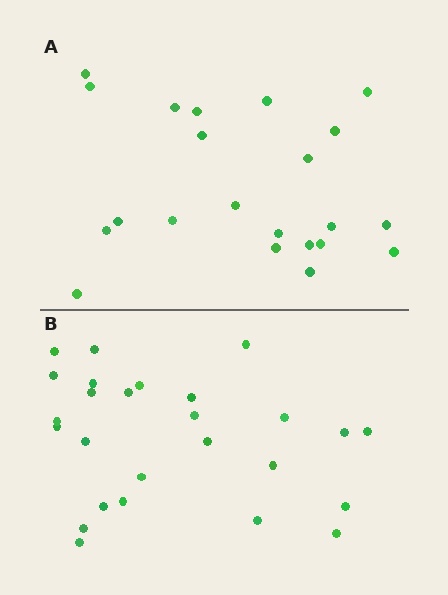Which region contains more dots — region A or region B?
Region B (the bottom region) has more dots.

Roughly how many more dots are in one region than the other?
Region B has about 4 more dots than region A.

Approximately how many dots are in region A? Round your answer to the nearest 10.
About 20 dots. (The exact count is 22, which rounds to 20.)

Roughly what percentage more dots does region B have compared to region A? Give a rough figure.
About 20% more.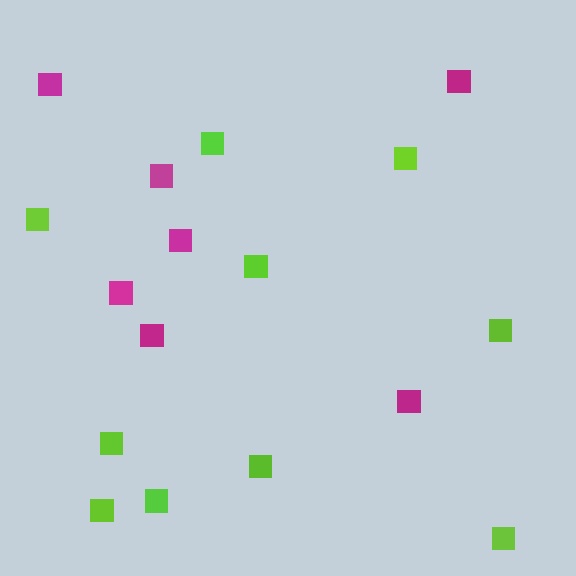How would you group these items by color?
There are 2 groups: one group of lime squares (10) and one group of magenta squares (7).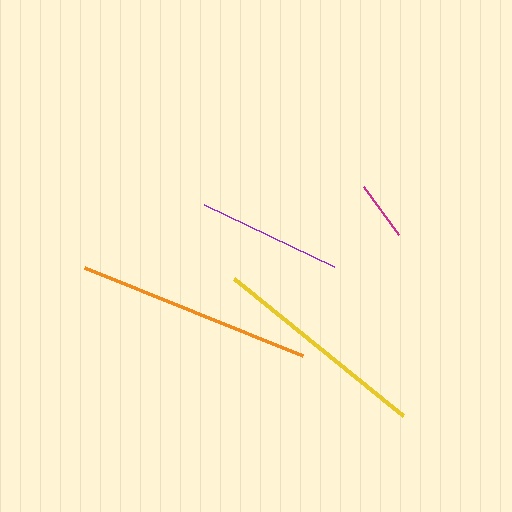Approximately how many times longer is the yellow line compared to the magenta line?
The yellow line is approximately 3.6 times the length of the magenta line.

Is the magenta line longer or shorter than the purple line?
The purple line is longer than the magenta line.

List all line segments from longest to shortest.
From longest to shortest: orange, yellow, purple, magenta.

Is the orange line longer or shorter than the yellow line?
The orange line is longer than the yellow line.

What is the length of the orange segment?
The orange segment is approximately 236 pixels long.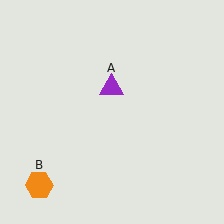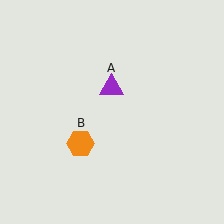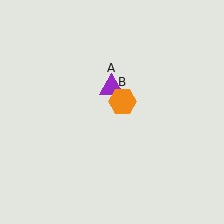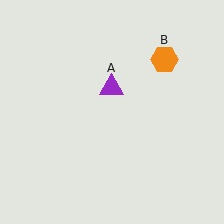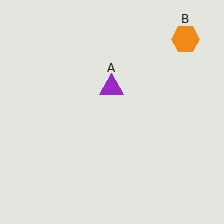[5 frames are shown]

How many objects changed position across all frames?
1 object changed position: orange hexagon (object B).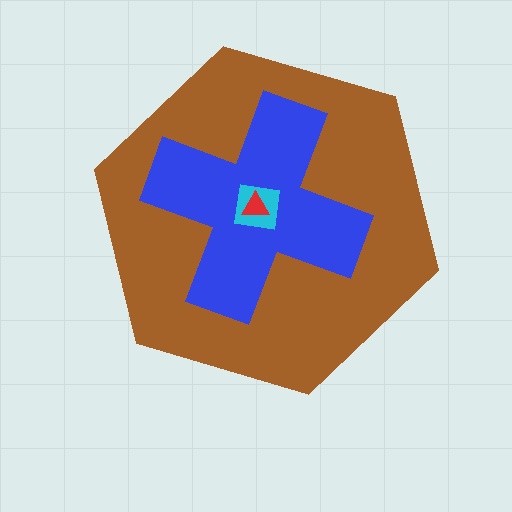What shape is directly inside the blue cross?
The cyan square.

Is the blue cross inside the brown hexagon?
Yes.